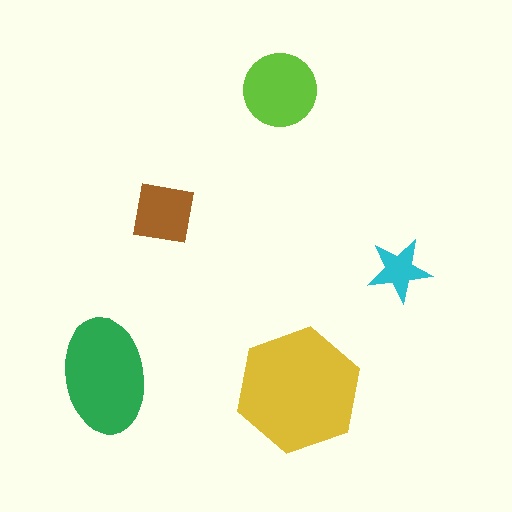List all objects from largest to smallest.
The yellow hexagon, the green ellipse, the lime circle, the brown square, the cyan star.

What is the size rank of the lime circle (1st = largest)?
3rd.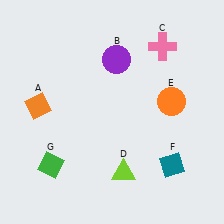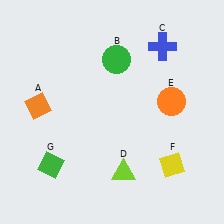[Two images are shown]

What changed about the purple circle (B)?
In Image 1, B is purple. In Image 2, it changed to green.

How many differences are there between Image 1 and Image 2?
There are 3 differences between the two images.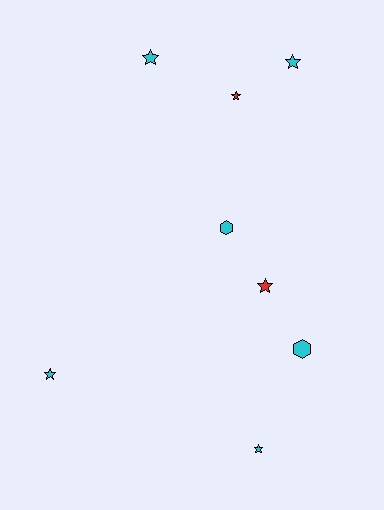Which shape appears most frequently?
Star, with 6 objects.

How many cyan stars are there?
There are 4 cyan stars.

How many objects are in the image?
There are 8 objects.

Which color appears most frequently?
Cyan, with 6 objects.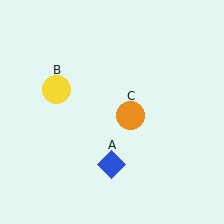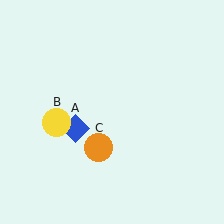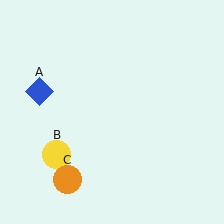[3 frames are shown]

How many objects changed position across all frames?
3 objects changed position: blue diamond (object A), yellow circle (object B), orange circle (object C).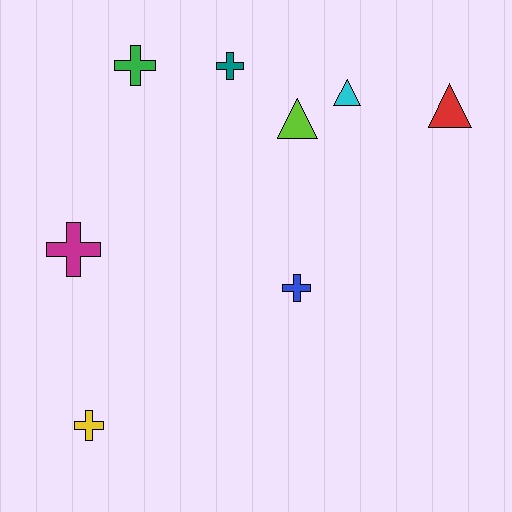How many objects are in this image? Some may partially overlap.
There are 8 objects.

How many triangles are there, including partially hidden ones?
There are 3 triangles.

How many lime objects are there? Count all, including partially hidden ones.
There is 1 lime object.